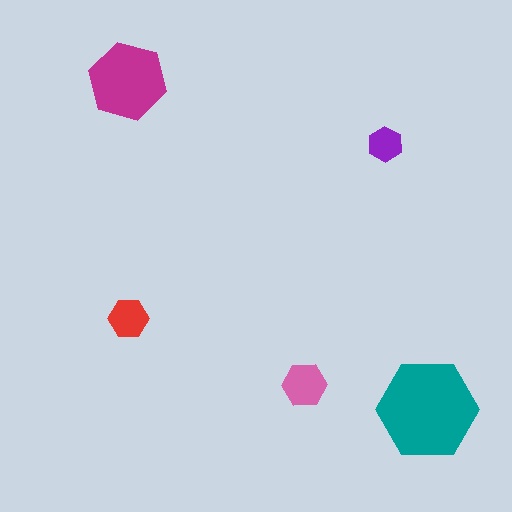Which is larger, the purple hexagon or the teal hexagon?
The teal one.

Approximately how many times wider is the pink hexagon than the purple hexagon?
About 1.5 times wider.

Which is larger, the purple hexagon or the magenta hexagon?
The magenta one.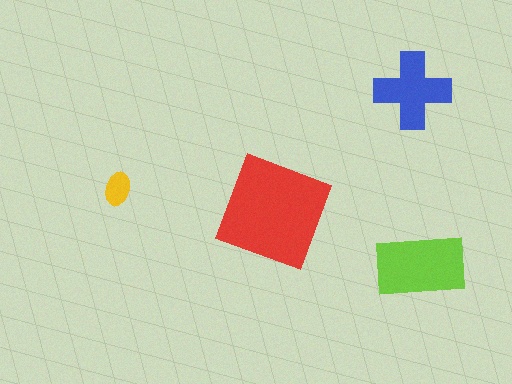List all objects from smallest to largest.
The yellow ellipse, the blue cross, the lime rectangle, the red diamond.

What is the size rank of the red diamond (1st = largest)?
1st.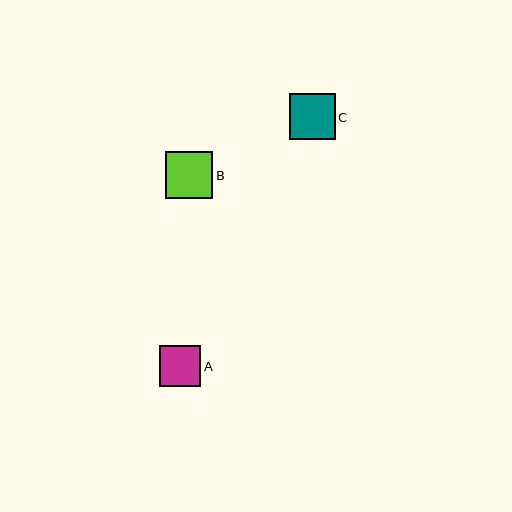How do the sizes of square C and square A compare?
Square C and square A are approximately the same size.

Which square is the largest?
Square B is the largest with a size of approximately 47 pixels.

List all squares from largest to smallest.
From largest to smallest: B, C, A.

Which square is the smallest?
Square A is the smallest with a size of approximately 42 pixels.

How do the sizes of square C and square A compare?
Square C and square A are approximately the same size.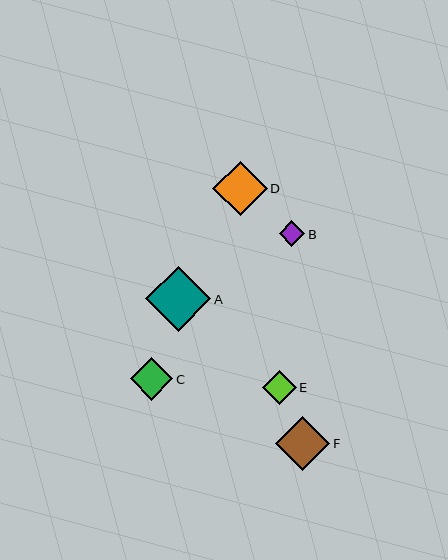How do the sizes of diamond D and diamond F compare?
Diamond D and diamond F are approximately the same size.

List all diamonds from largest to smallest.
From largest to smallest: A, D, F, C, E, B.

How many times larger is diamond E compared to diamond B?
Diamond E is approximately 1.3 times the size of diamond B.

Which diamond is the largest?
Diamond A is the largest with a size of approximately 65 pixels.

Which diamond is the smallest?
Diamond B is the smallest with a size of approximately 26 pixels.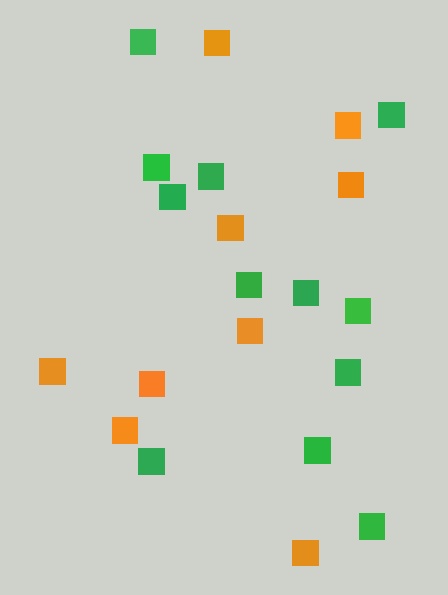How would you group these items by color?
There are 2 groups: one group of orange squares (9) and one group of green squares (12).